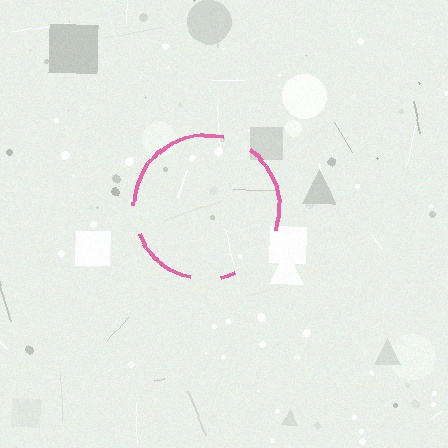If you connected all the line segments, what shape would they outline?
They would outline a circle.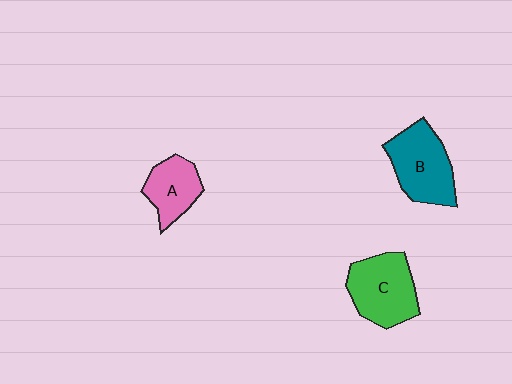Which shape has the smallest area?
Shape A (pink).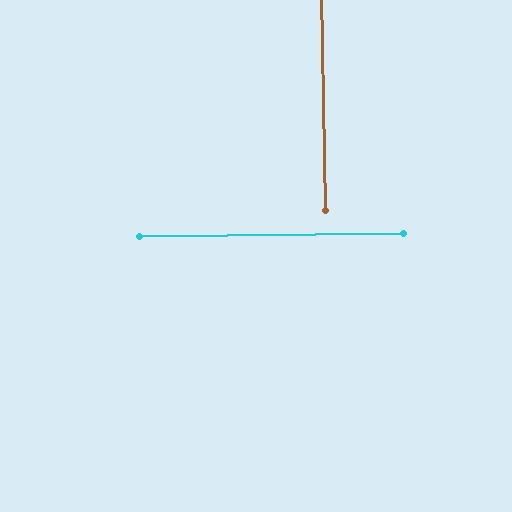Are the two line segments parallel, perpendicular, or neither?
Perpendicular — they meet at approximately 90°.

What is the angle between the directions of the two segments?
Approximately 90 degrees.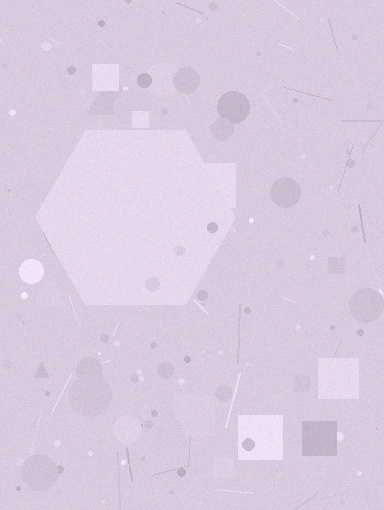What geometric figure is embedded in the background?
A hexagon is embedded in the background.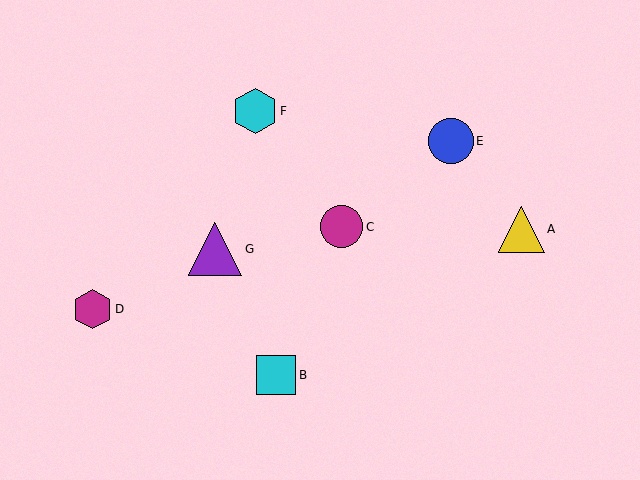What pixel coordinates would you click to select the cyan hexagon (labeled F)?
Click at (255, 111) to select the cyan hexagon F.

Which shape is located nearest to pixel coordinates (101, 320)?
The magenta hexagon (labeled D) at (93, 309) is nearest to that location.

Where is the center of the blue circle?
The center of the blue circle is at (451, 141).